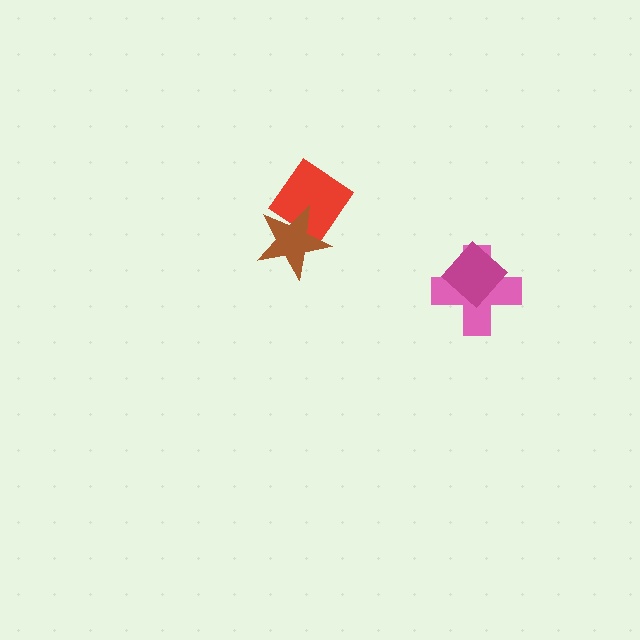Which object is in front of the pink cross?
The magenta diamond is in front of the pink cross.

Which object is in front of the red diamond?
The brown star is in front of the red diamond.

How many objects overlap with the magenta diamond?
1 object overlaps with the magenta diamond.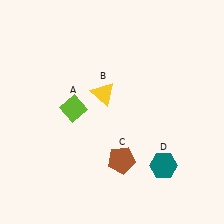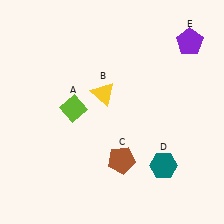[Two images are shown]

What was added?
A purple pentagon (E) was added in Image 2.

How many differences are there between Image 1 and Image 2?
There is 1 difference between the two images.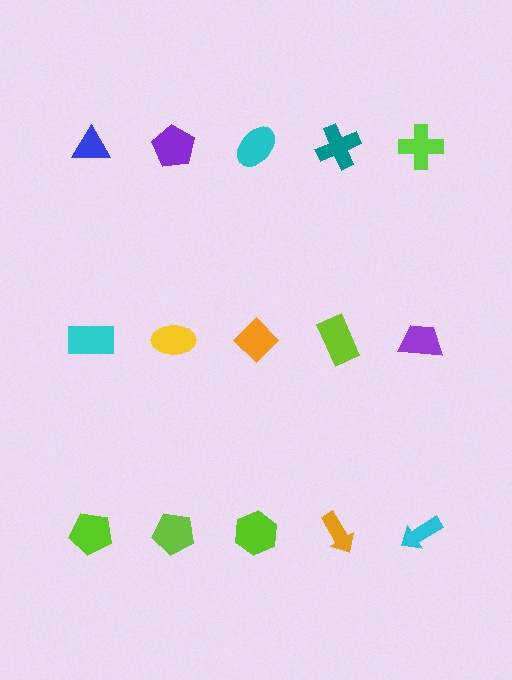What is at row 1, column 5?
A lime cross.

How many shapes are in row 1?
5 shapes.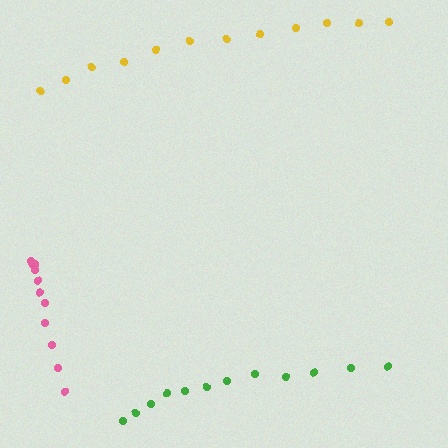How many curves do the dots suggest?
There are 3 distinct paths.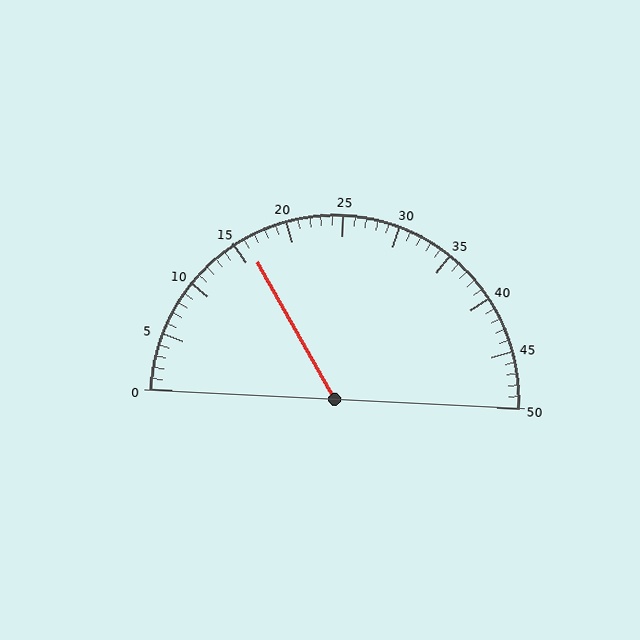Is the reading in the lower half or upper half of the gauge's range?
The reading is in the lower half of the range (0 to 50).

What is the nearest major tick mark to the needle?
The nearest major tick mark is 15.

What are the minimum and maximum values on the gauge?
The gauge ranges from 0 to 50.